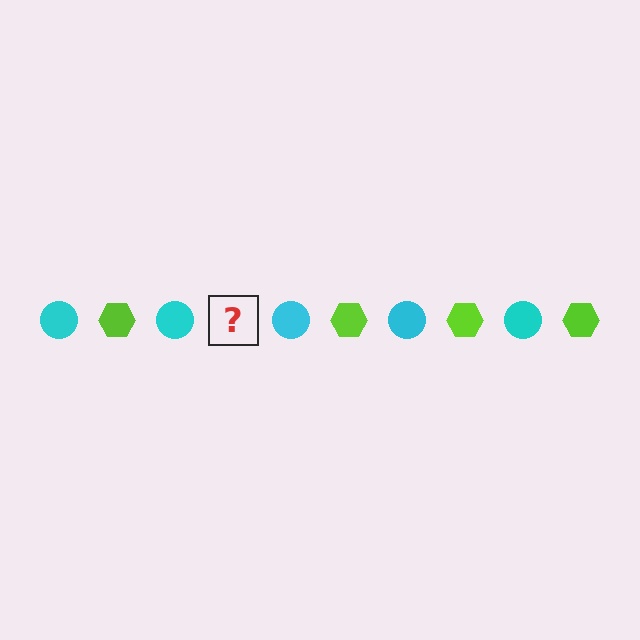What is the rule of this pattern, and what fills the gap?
The rule is that the pattern alternates between cyan circle and lime hexagon. The gap should be filled with a lime hexagon.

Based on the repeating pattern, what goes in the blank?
The blank should be a lime hexagon.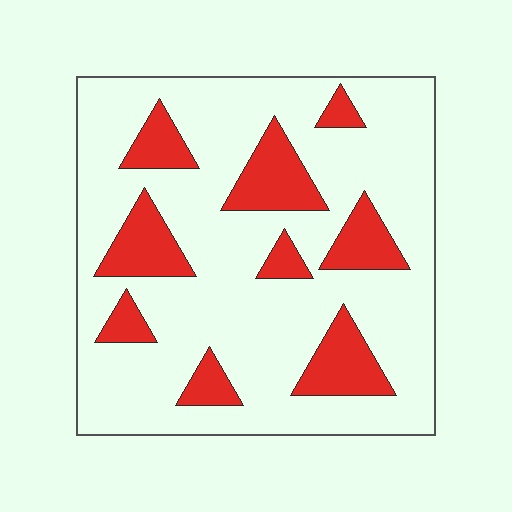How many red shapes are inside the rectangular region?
9.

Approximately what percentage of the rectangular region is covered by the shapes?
Approximately 20%.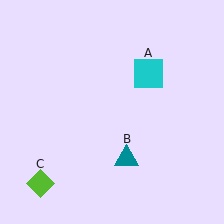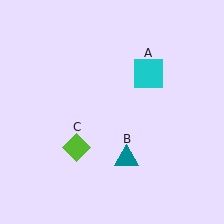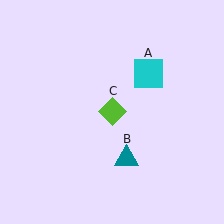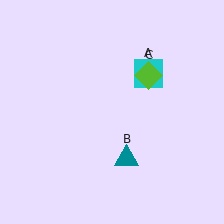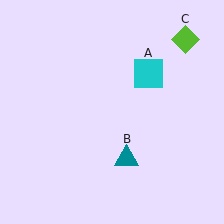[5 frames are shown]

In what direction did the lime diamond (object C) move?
The lime diamond (object C) moved up and to the right.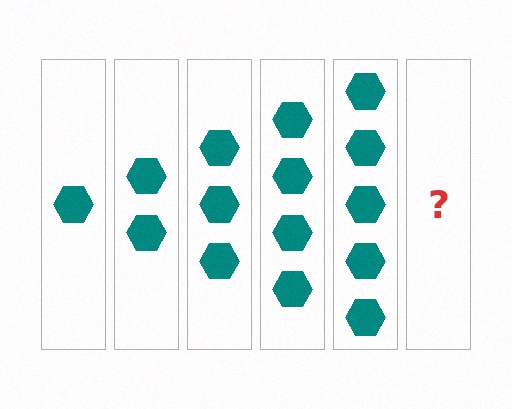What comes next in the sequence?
The next element should be 6 hexagons.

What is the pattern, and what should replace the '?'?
The pattern is that each step adds one more hexagon. The '?' should be 6 hexagons.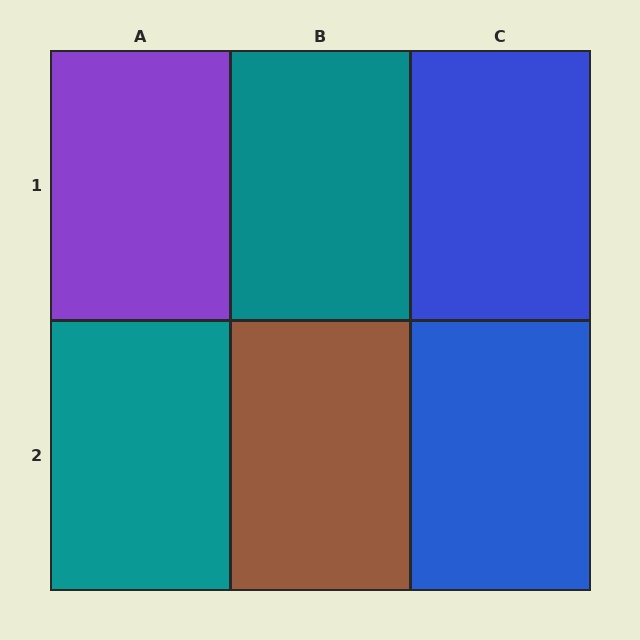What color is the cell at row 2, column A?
Teal.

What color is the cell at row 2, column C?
Blue.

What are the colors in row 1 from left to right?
Purple, teal, blue.